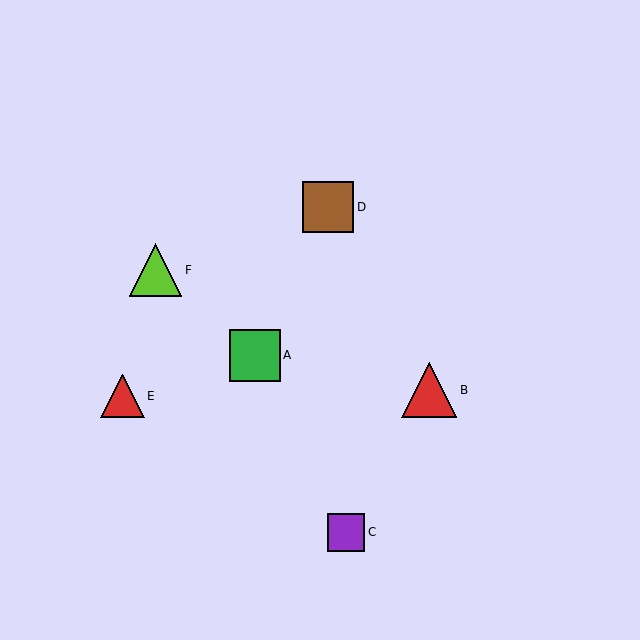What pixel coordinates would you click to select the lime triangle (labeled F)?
Click at (155, 270) to select the lime triangle F.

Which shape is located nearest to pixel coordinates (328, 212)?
The brown square (labeled D) at (328, 207) is nearest to that location.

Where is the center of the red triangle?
The center of the red triangle is at (429, 390).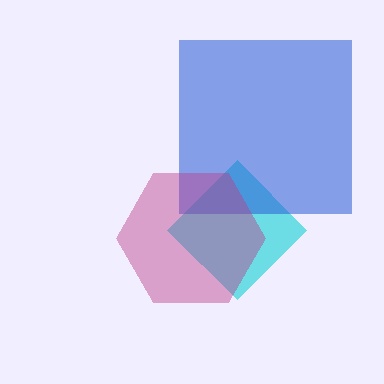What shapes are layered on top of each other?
The layered shapes are: a cyan diamond, a blue square, a magenta hexagon.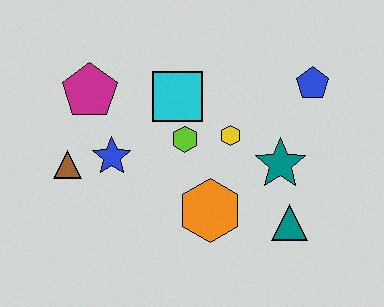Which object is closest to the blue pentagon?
The teal star is closest to the blue pentagon.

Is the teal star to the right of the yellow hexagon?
Yes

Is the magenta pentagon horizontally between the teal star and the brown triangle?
Yes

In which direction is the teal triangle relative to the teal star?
The teal triangle is below the teal star.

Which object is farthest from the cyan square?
The teal triangle is farthest from the cyan square.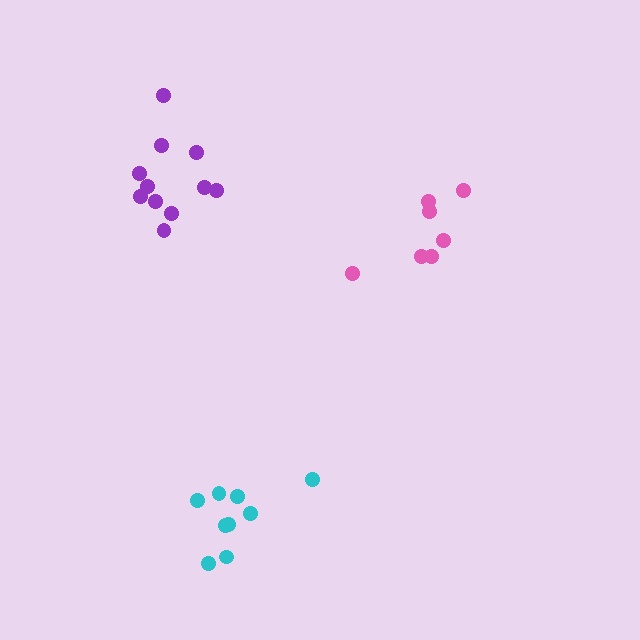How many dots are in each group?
Group 1: 9 dots, Group 2: 7 dots, Group 3: 11 dots (27 total).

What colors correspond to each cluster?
The clusters are colored: cyan, pink, purple.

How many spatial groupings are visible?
There are 3 spatial groupings.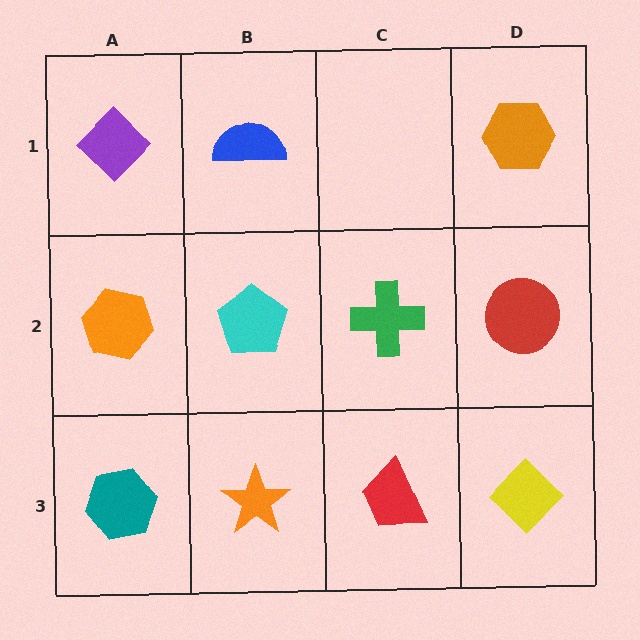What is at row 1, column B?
A blue semicircle.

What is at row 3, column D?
A yellow diamond.